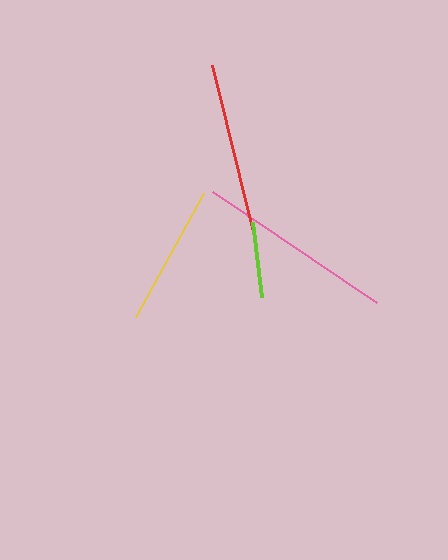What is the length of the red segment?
The red segment is approximately 173 pixels long.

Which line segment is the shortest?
The lime line is the shortest at approximately 75 pixels.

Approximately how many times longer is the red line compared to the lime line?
The red line is approximately 2.3 times the length of the lime line.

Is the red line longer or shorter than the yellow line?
The red line is longer than the yellow line.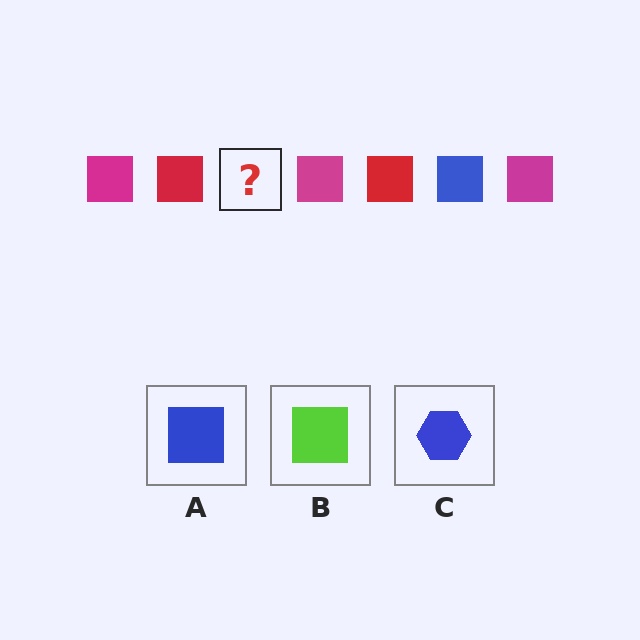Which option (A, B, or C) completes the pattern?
A.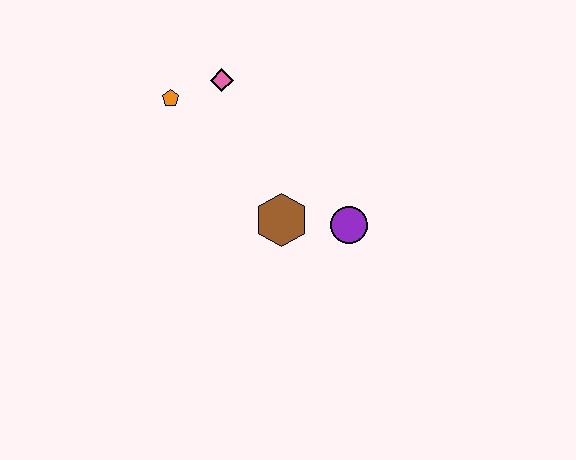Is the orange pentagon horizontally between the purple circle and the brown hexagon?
No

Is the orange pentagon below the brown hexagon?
No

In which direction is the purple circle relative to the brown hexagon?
The purple circle is to the right of the brown hexagon.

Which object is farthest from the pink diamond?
The purple circle is farthest from the pink diamond.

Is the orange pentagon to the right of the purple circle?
No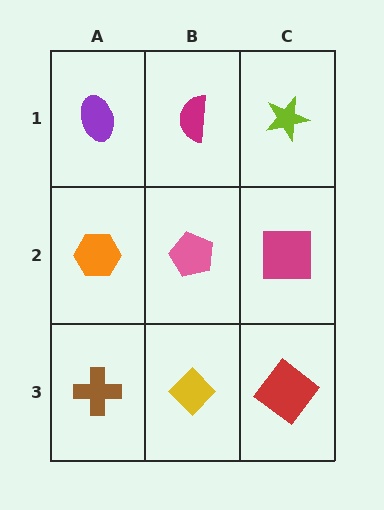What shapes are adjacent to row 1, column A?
An orange hexagon (row 2, column A), a magenta semicircle (row 1, column B).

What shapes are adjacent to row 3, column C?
A magenta square (row 2, column C), a yellow diamond (row 3, column B).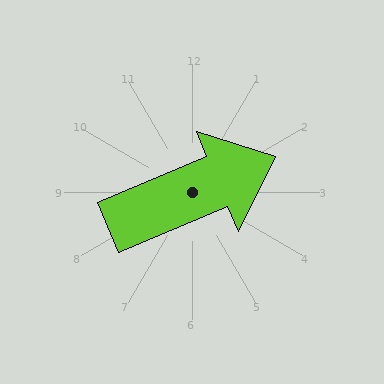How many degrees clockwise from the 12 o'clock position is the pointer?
Approximately 67 degrees.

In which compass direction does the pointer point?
Northeast.